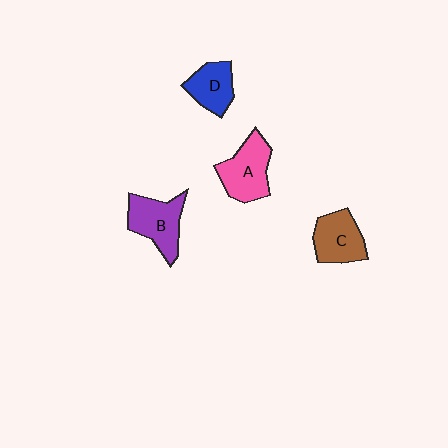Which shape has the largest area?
Shape A (pink).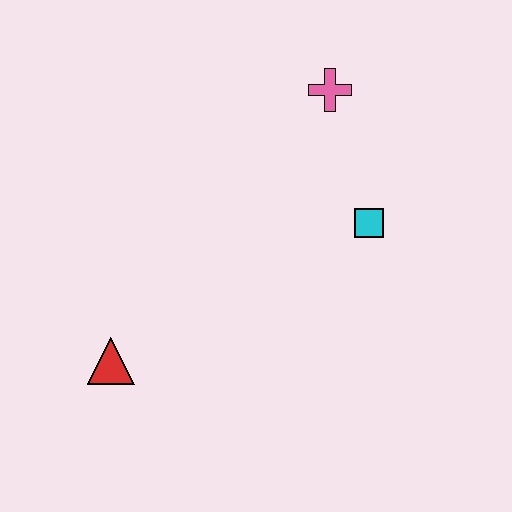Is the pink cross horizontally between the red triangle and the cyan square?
Yes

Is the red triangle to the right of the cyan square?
No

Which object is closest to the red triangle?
The cyan square is closest to the red triangle.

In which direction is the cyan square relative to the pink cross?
The cyan square is below the pink cross.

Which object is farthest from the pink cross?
The red triangle is farthest from the pink cross.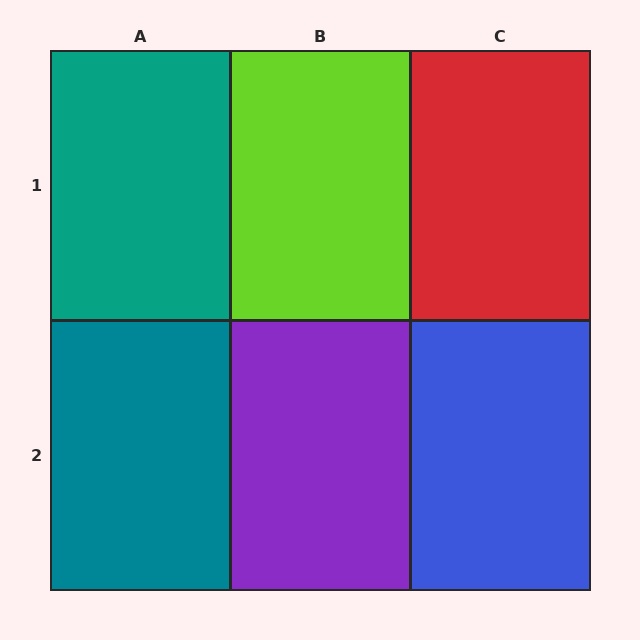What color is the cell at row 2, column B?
Purple.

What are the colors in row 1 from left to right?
Teal, lime, red.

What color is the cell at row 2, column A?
Teal.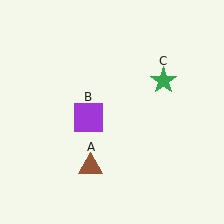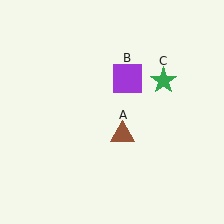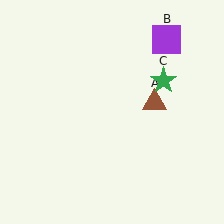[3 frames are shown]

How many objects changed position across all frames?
2 objects changed position: brown triangle (object A), purple square (object B).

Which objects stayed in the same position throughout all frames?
Green star (object C) remained stationary.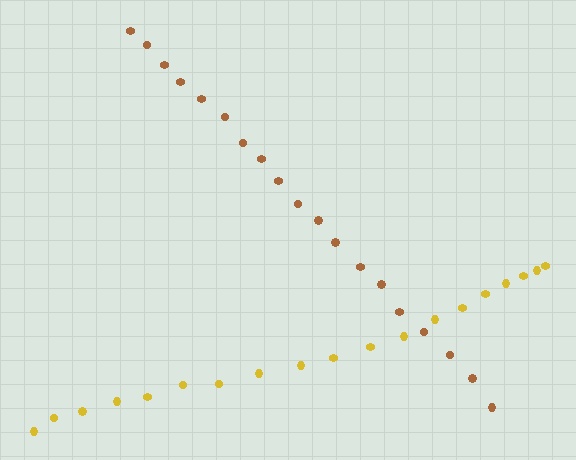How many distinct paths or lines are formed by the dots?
There are 2 distinct paths.